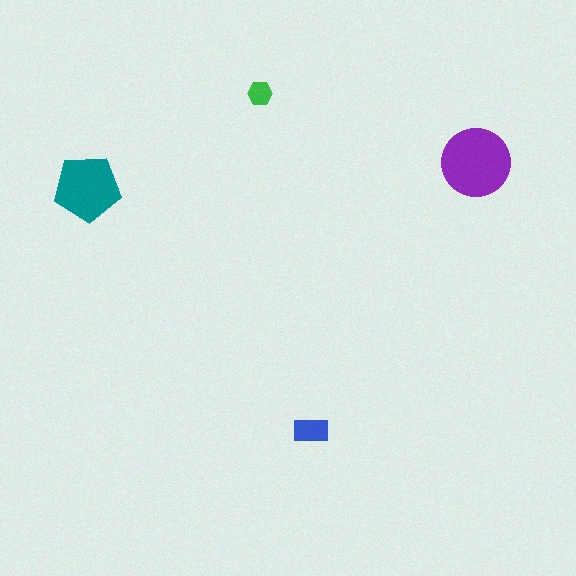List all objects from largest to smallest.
The purple circle, the teal pentagon, the blue rectangle, the green hexagon.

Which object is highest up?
The green hexagon is topmost.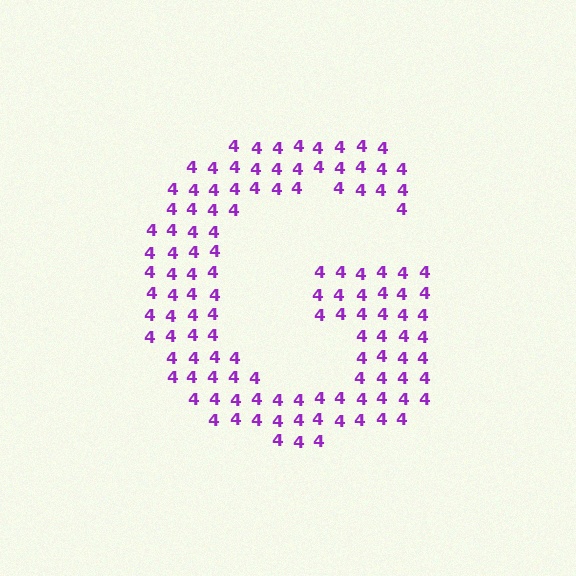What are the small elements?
The small elements are digit 4's.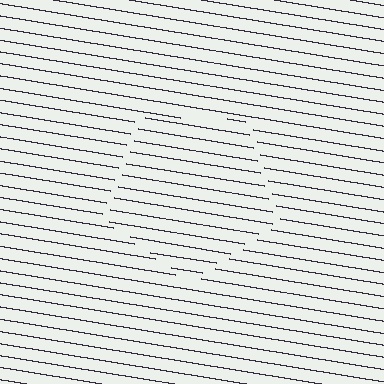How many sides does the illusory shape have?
5 sides — the line-ends trace a pentagon.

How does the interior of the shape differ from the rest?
The interior of the shape contains the same grating, shifted by half a period — the contour is defined by the phase discontinuity where line-ends from the inner and outer gratings abut.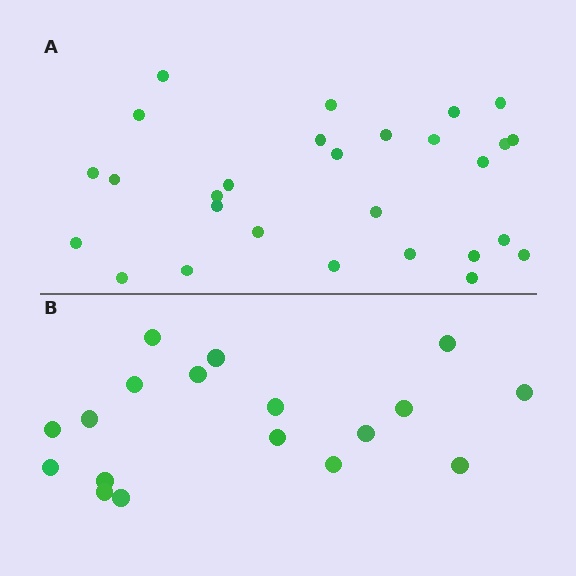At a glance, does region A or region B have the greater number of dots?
Region A (the top region) has more dots.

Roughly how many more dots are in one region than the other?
Region A has roughly 10 or so more dots than region B.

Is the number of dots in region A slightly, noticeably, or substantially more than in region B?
Region A has substantially more. The ratio is roughly 1.6 to 1.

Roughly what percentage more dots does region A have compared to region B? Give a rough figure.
About 55% more.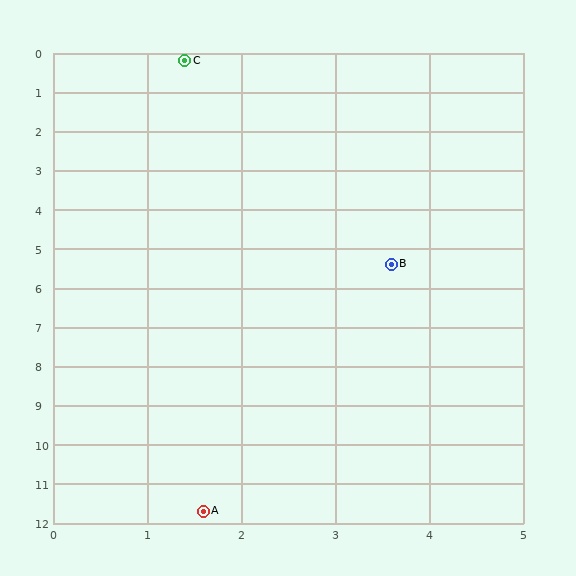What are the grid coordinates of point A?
Point A is at approximately (1.6, 11.7).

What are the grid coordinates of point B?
Point B is at approximately (3.6, 5.4).